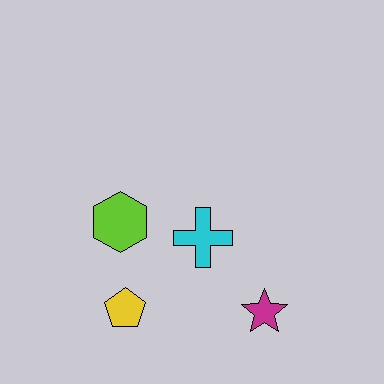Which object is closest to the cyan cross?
The lime hexagon is closest to the cyan cross.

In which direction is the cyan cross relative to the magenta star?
The cyan cross is above the magenta star.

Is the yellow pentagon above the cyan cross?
No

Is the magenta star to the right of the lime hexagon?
Yes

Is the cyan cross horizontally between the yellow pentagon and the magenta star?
Yes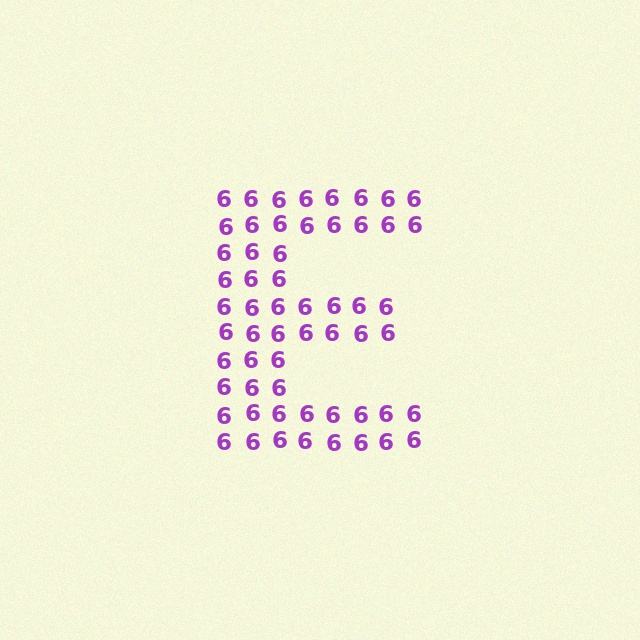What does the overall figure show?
The overall figure shows the letter E.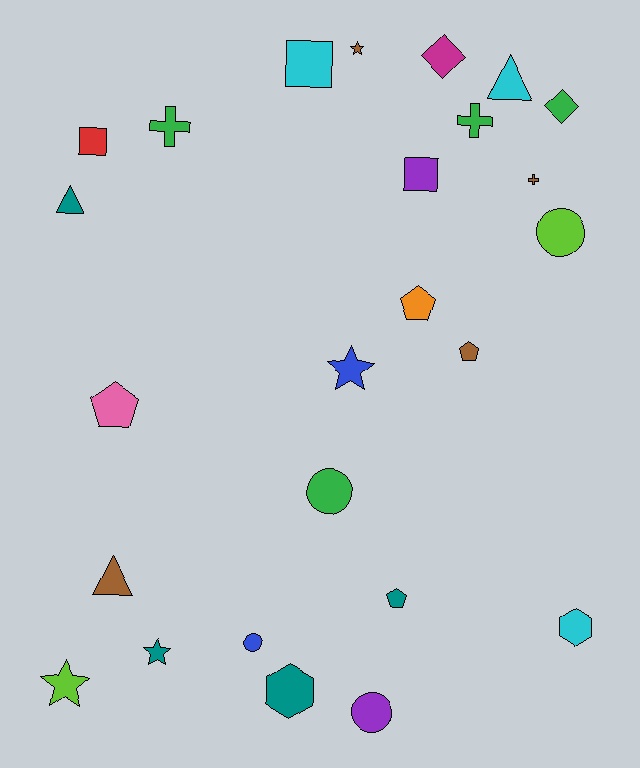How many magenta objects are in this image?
There is 1 magenta object.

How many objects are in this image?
There are 25 objects.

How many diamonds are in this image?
There are 2 diamonds.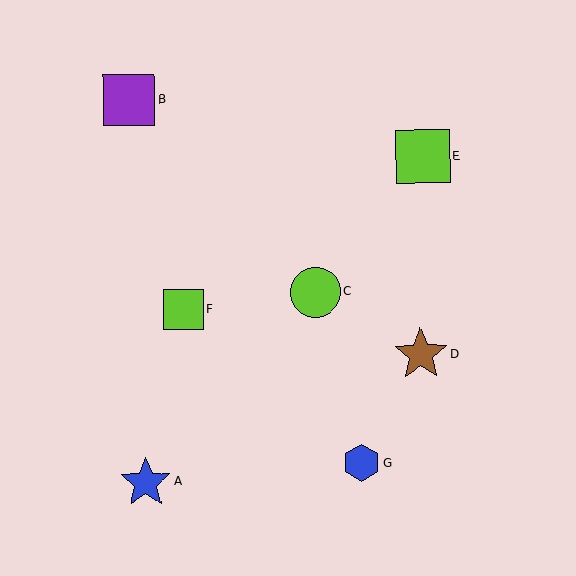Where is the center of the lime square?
The center of the lime square is at (183, 310).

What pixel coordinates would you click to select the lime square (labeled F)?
Click at (183, 310) to select the lime square F.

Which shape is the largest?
The lime square (labeled E) is the largest.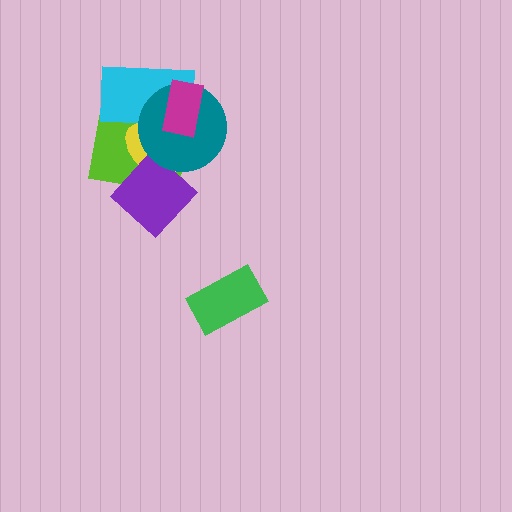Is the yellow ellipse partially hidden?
Yes, it is partially covered by another shape.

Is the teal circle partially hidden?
Yes, it is partially covered by another shape.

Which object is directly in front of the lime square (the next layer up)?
The yellow ellipse is directly in front of the lime square.